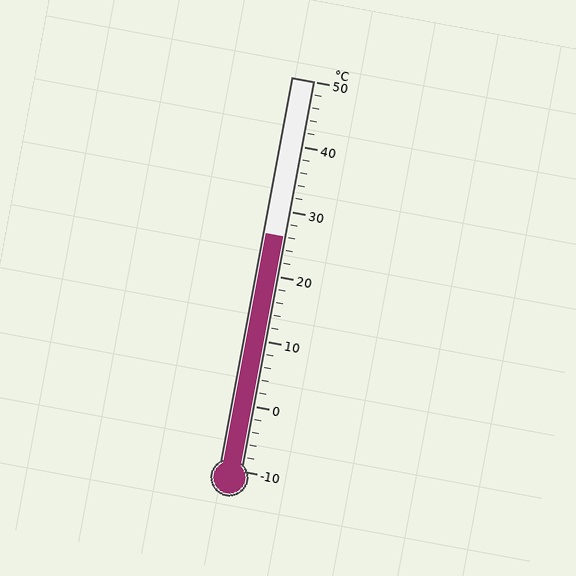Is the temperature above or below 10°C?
The temperature is above 10°C.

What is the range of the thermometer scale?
The thermometer scale ranges from -10°C to 50°C.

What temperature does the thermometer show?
The thermometer shows approximately 26°C.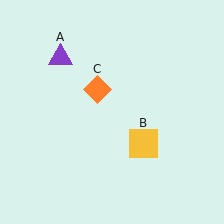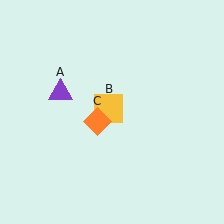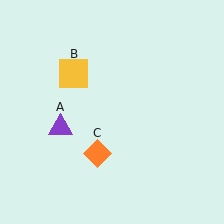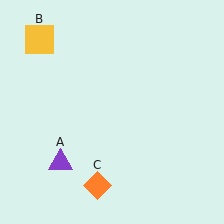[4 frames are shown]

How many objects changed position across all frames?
3 objects changed position: purple triangle (object A), yellow square (object B), orange diamond (object C).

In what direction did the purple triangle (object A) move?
The purple triangle (object A) moved down.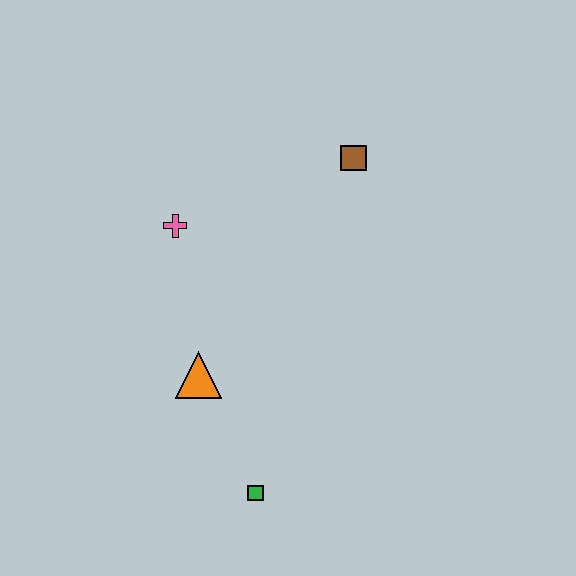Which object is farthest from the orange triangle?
The brown square is farthest from the orange triangle.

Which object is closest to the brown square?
The pink cross is closest to the brown square.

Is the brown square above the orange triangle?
Yes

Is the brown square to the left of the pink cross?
No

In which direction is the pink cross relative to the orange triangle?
The pink cross is above the orange triangle.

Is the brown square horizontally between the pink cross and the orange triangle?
No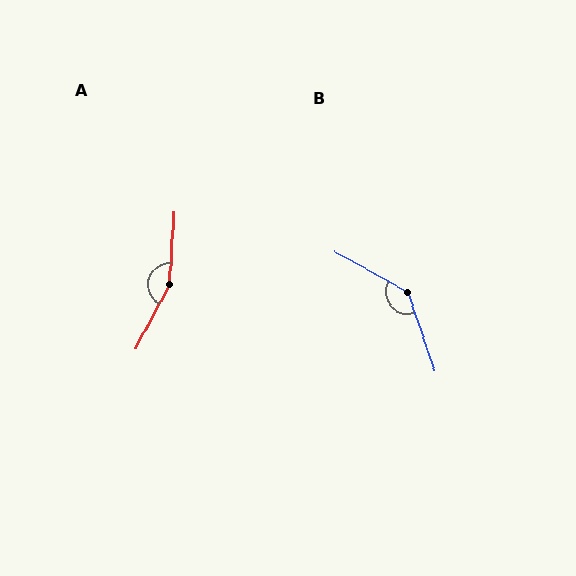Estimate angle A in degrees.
Approximately 156 degrees.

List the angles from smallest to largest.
B (138°), A (156°).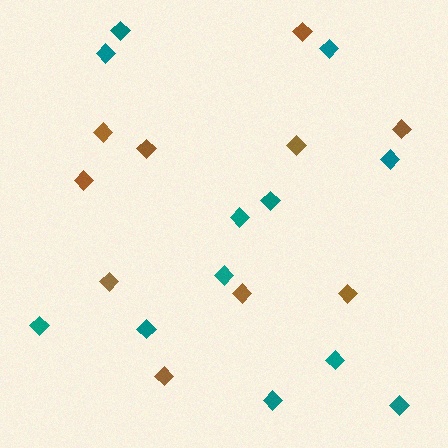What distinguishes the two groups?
There are 2 groups: one group of brown diamonds (10) and one group of teal diamonds (12).